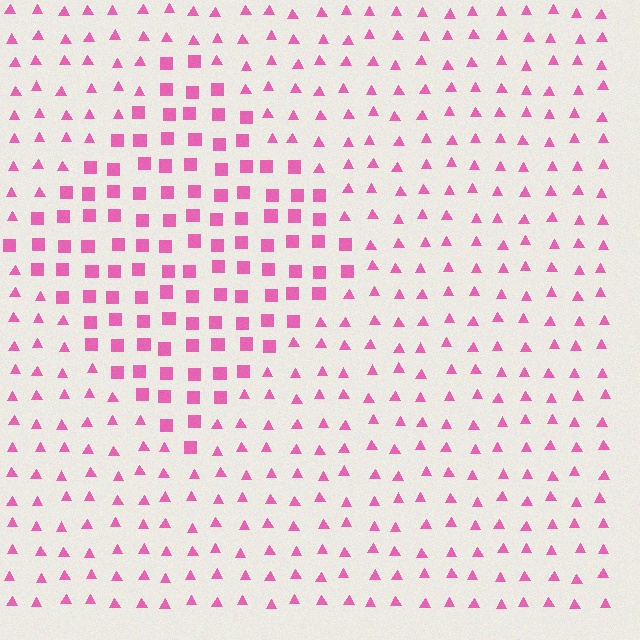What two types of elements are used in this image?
The image uses squares inside the diamond region and triangles outside it.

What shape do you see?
I see a diamond.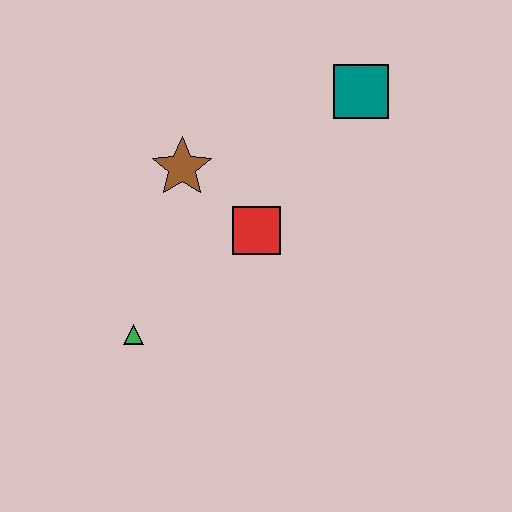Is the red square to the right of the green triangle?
Yes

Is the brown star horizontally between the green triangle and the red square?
Yes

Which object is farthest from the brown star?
The teal square is farthest from the brown star.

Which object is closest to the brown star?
The red square is closest to the brown star.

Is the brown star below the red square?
No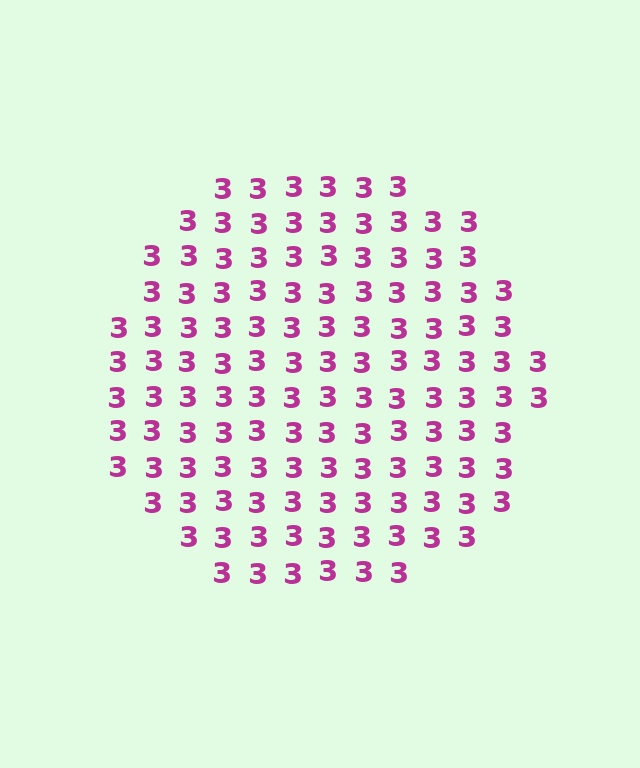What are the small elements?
The small elements are digit 3's.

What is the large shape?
The large shape is a circle.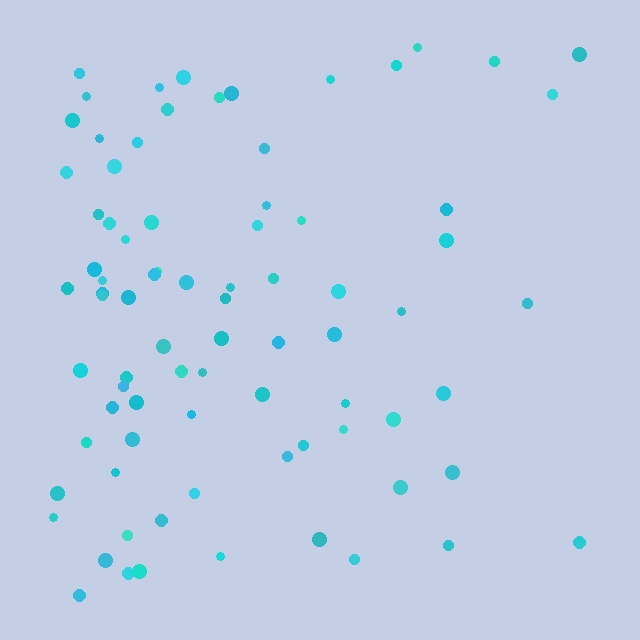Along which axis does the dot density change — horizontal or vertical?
Horizontal.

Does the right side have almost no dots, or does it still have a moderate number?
Still a moderate number, just noticeably fewer than the left.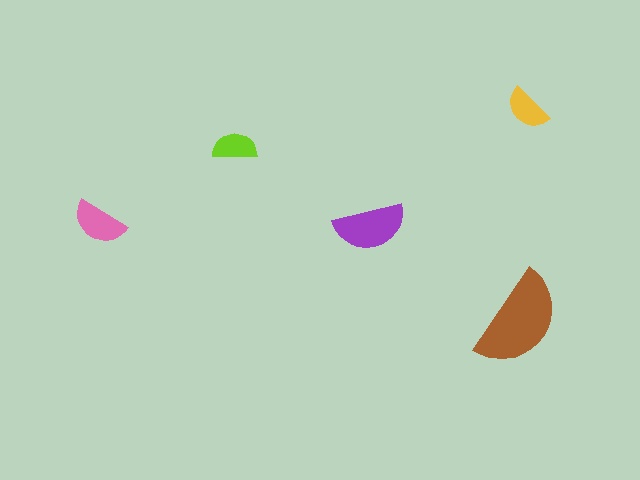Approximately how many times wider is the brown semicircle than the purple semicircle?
About 1.5 times wider.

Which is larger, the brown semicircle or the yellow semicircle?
The brown one.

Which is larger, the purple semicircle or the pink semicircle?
The purple one.